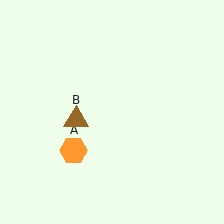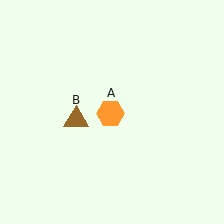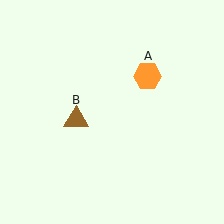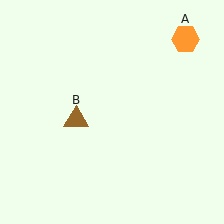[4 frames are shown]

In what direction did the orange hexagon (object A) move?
The orange hexagon (object A) moved up and to the right.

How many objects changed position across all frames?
1 object changed position: orange hexagon (object A).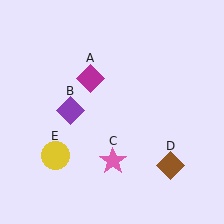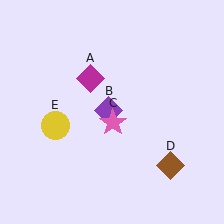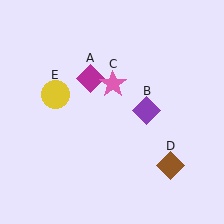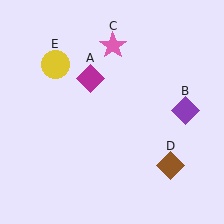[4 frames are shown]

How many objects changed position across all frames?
3 objects changed position: purple diamond (object B), pink star (object C), yellow circle (object E).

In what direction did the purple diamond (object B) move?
The purple diamond (object B) moved right.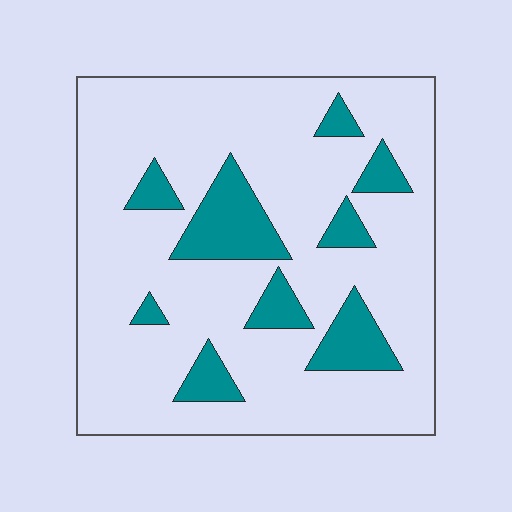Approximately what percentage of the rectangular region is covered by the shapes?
Approximately 20%.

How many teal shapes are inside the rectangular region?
9.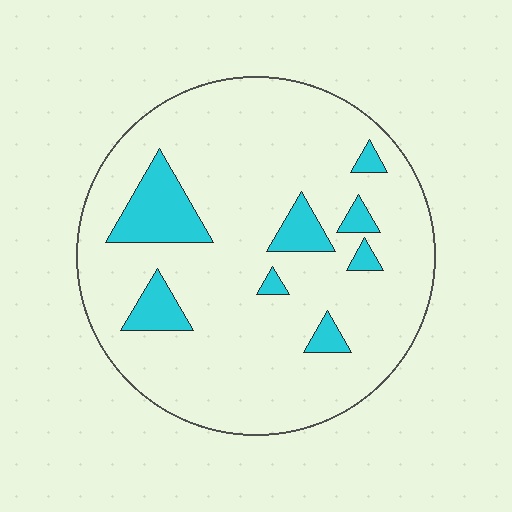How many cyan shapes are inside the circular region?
8.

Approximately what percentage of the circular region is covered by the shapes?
Approximately 15%.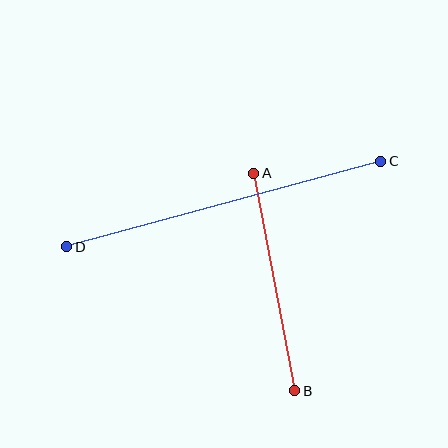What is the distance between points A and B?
The distance is approximately 221 pixels.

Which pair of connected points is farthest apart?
Points C and D are farthest apart.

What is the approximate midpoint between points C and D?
The midpoint is at approximately (224, 204) pixels.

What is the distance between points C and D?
The distance is approximately 325 pixels.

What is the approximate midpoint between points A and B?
The midpoint is at approximately (274, 282) pixels.